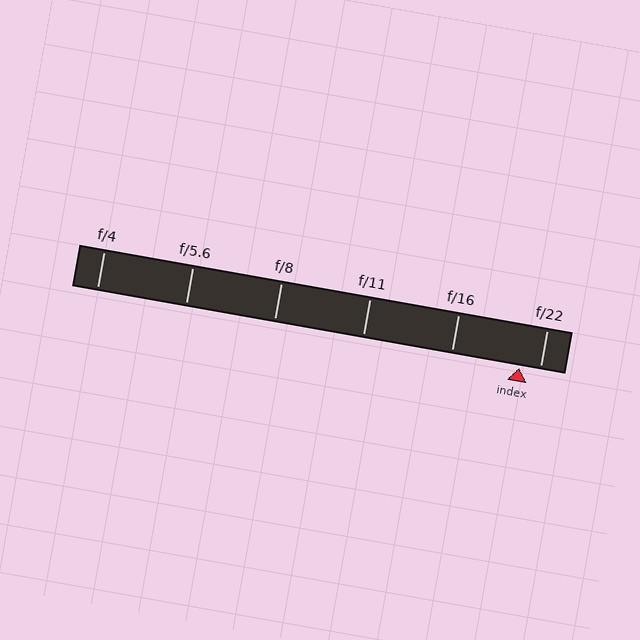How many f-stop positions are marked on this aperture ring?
There are 6 f-stop positions marked.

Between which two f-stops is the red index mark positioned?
The index mark is between f/16 and f/22.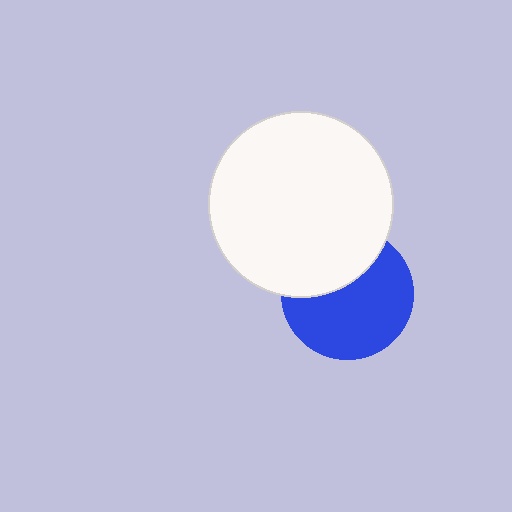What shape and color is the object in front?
The object in front is a white circle.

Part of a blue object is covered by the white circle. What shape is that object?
It is a circle.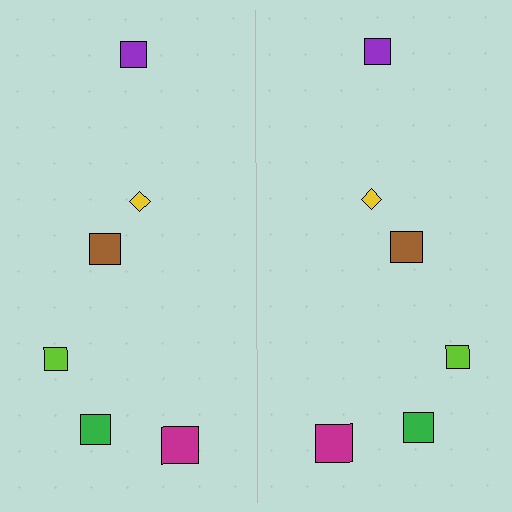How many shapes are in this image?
There are 12 shapes in this image.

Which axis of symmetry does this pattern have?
The pattern has a vertical axis of symmetry running through the center of the image.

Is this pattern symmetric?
Yes, this pattern has bilateral (reflection) symmetry.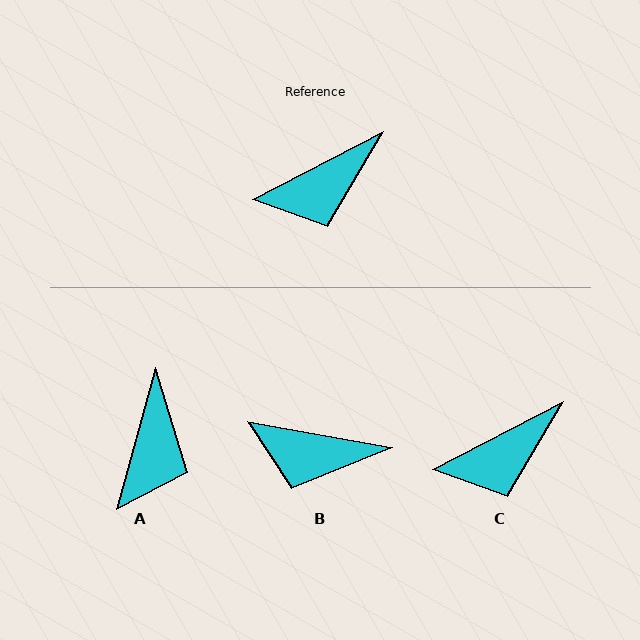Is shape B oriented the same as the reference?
No, it is off by about 38 degrees.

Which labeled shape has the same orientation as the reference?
C.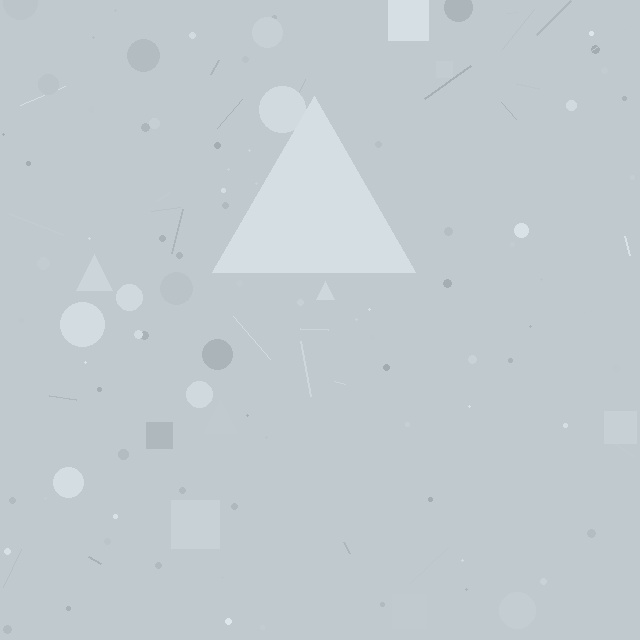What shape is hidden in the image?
A triangle is hidden in the image.